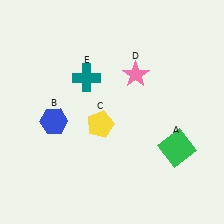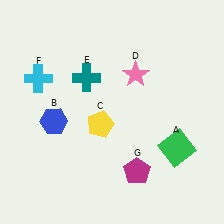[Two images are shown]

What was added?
A cyan cross (F), a magenta pentagon (G) were added in Image 2.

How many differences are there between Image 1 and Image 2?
There are 2 differences between the two images.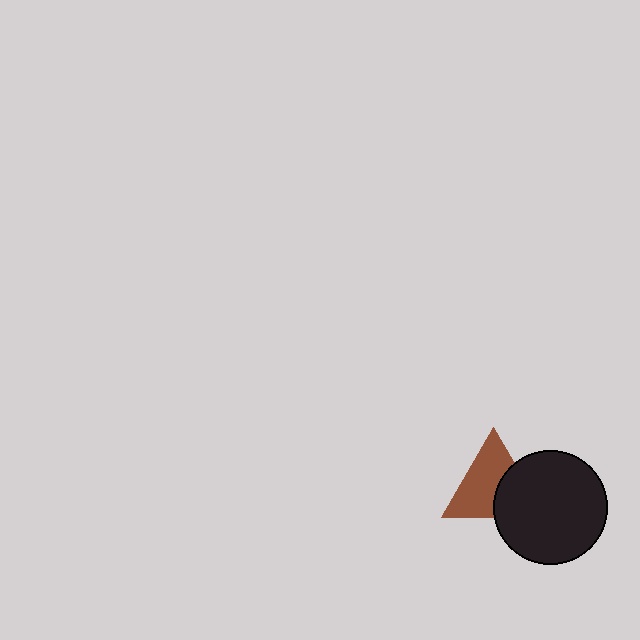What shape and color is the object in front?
The object in front is a black circle.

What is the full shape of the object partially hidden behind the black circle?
The partially hidden object is a brown triangle.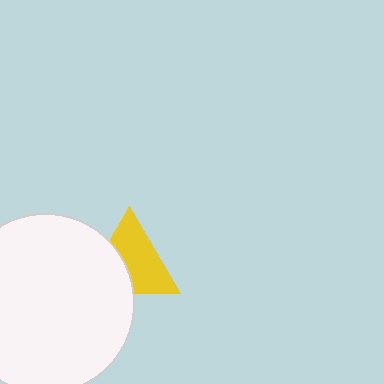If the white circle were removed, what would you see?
You would see the complete yellow triangle.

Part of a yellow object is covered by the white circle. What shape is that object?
It is a triangle.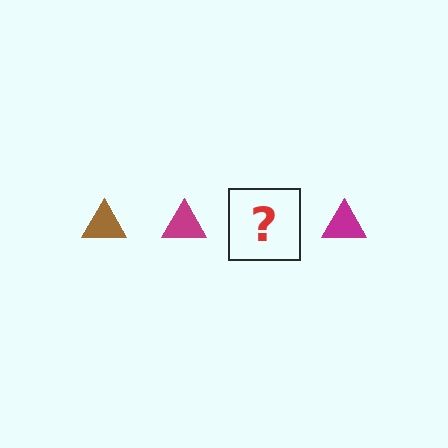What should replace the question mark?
The question mark should be replaced with a brown triangle.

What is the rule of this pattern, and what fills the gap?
The rule is that the pattern cycles through brown, magenta triangles. The gap should be filled with a brown triangle.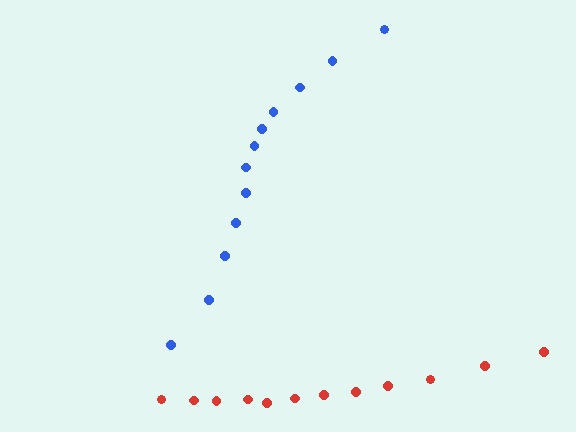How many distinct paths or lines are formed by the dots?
There are 2 distinct paths.